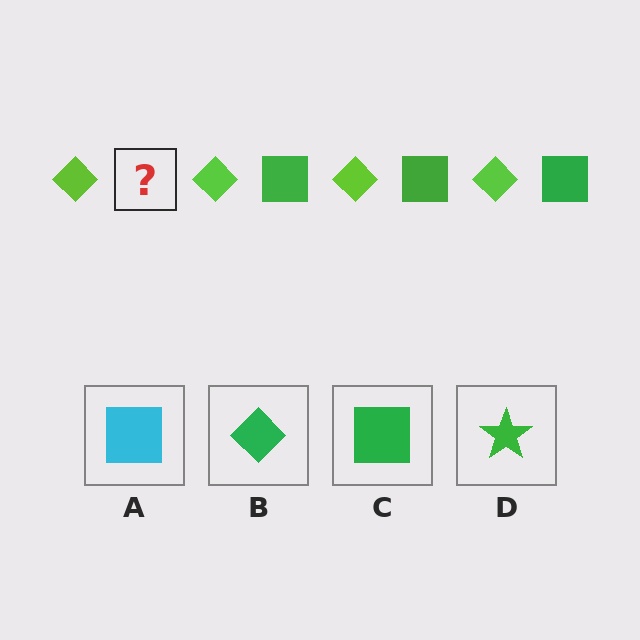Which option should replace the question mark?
Option C.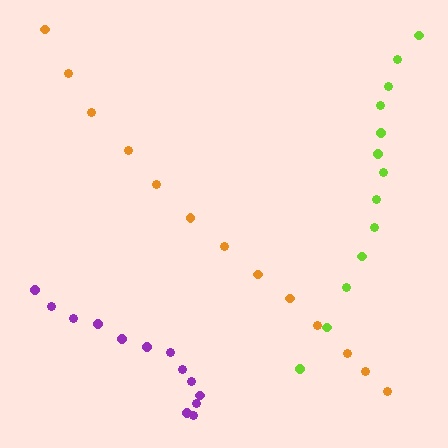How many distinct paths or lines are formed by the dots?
There are 3 distinct paths.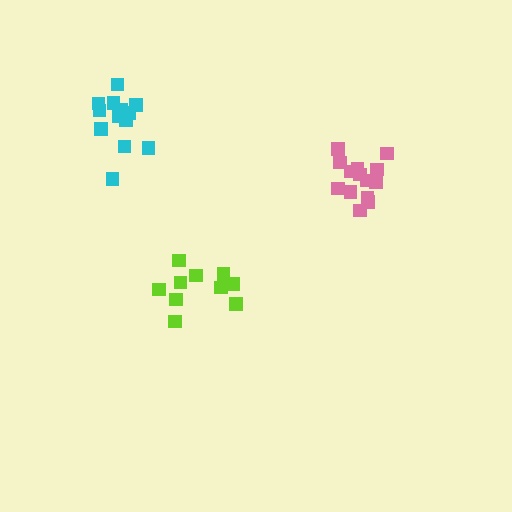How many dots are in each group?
Group 1: 14 dots, Group 2: 10 dots, Group 3: 13 dots (37 total).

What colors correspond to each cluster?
The clusters are colored: pink, lime, cyan.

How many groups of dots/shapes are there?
There are 3 groups.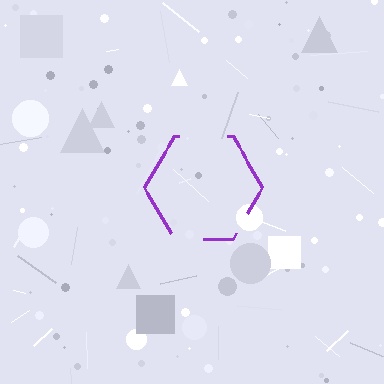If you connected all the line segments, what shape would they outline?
They would outline a hexagon.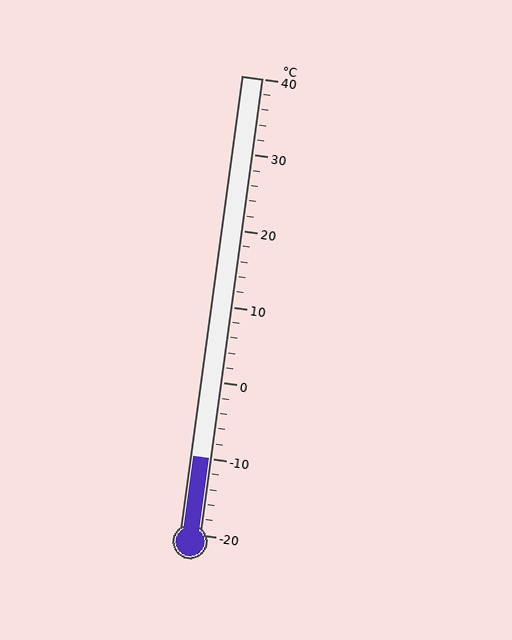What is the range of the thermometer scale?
The thermometer scale ranges from -20°C to 40°C.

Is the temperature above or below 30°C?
The temperature is below 30°C.